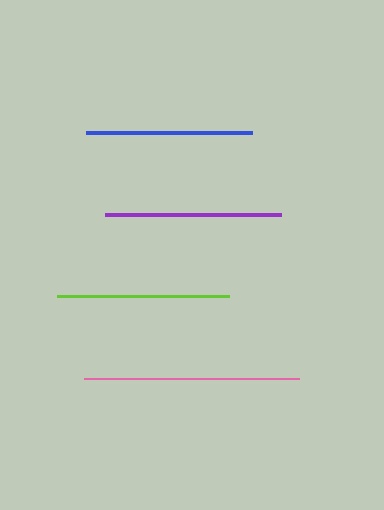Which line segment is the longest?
The pink line is the longest at approximately 215 pixels.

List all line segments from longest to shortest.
From longest to shortest: pink, purple, lime, blue.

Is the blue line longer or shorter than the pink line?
The pink line is longer than the blue line.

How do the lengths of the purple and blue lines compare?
The purple and blue lines are approximately the same length.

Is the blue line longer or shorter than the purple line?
The purple line is longer than the blue line.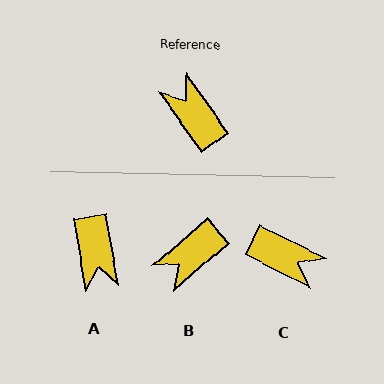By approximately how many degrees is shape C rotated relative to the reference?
Approximately 152 degrees clockwise.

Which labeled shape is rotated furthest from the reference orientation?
A, about 154 degrees away.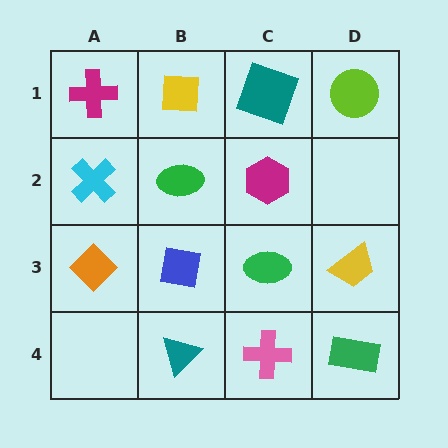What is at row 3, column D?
A yellow trapezoid.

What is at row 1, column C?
A teal square.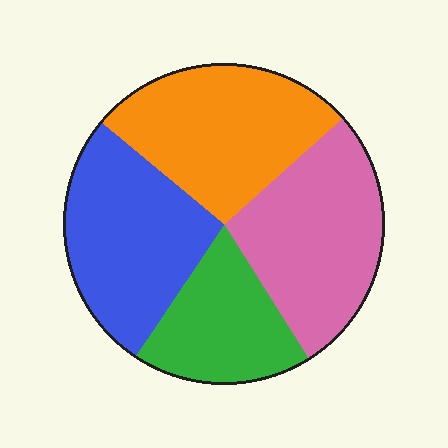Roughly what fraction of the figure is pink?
Pink takes up about one quarter (1/4) of the figure.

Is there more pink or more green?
Pink.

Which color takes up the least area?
Green, at roughly 20%.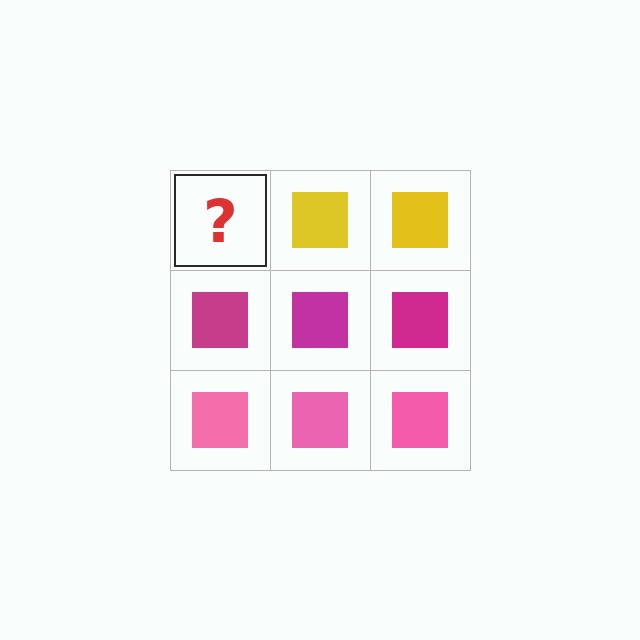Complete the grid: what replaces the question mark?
The question mark should be replaced with a yellow square.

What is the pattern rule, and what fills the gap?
The rule is that each row has a consistent color. The gap should be filled with a yellow square.